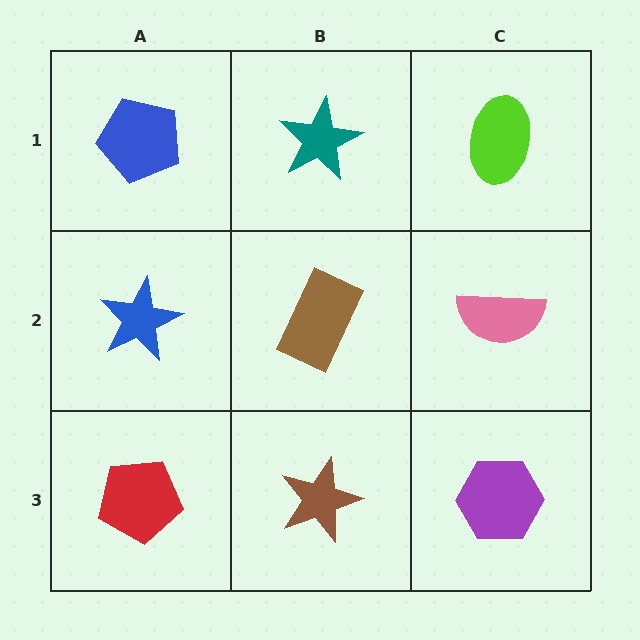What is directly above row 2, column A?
A blue pentagon.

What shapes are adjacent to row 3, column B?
A brown rectangle (row 2, column B), a red pentagon (row 3, column A), a purple hexagon (row 3, column C).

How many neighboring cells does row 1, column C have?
2.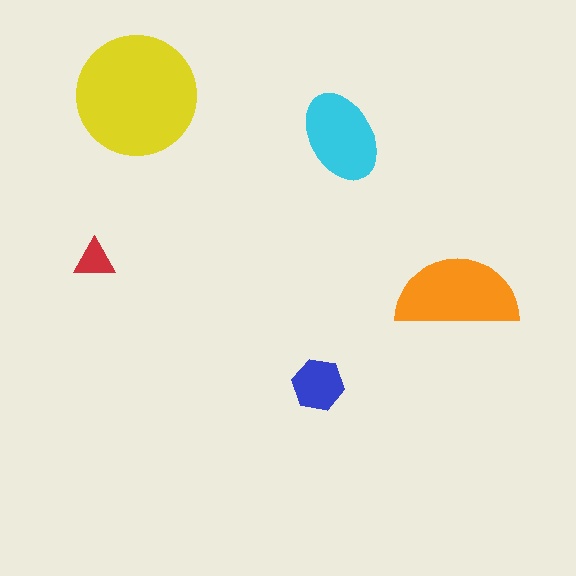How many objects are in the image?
There are 5 objects in the image.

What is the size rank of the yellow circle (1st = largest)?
1st.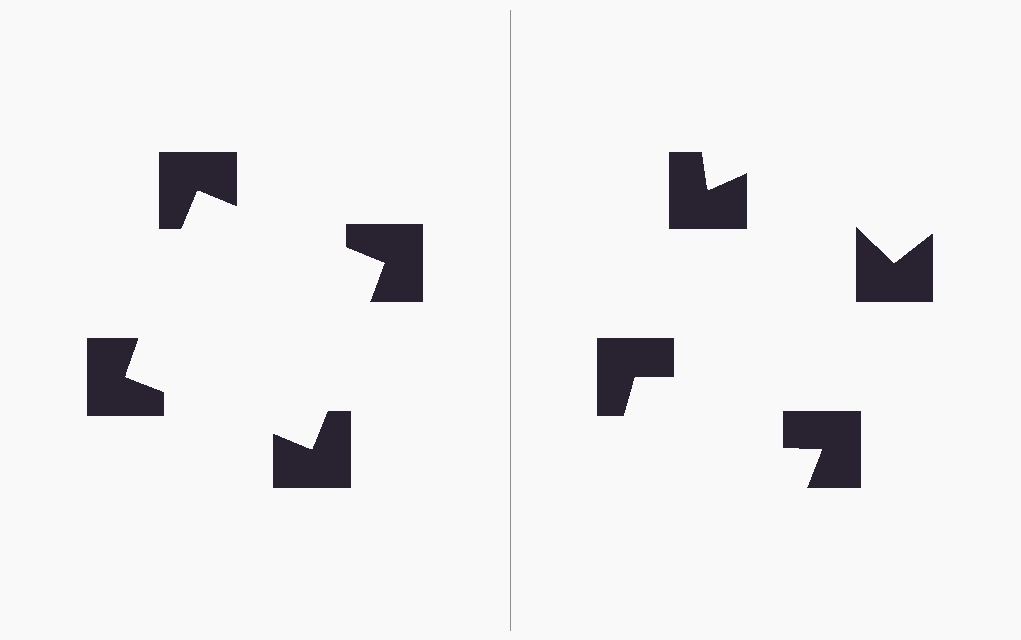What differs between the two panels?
The notched squares are positioned identically on both sides; only the wedge orientations differ. On the left they align to a square; on the right they are misaligned.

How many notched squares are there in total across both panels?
8 — 4 on each side.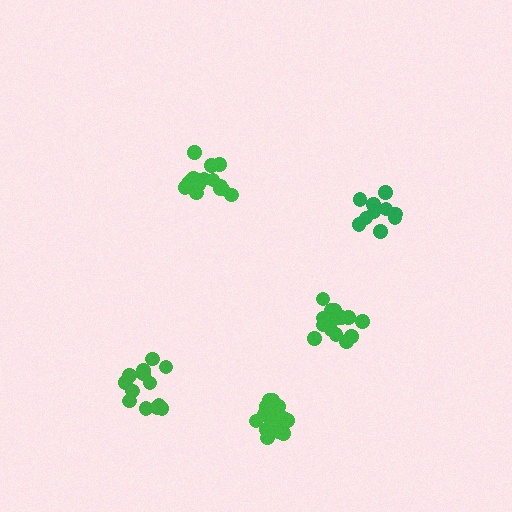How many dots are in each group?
Group 1: 16 dots, Group 2: 10 dots, Group 3: 13 dots, Group 4: 16 dots, Group 5: 16 dots (71 total).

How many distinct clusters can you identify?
There are 5 distinct clusters.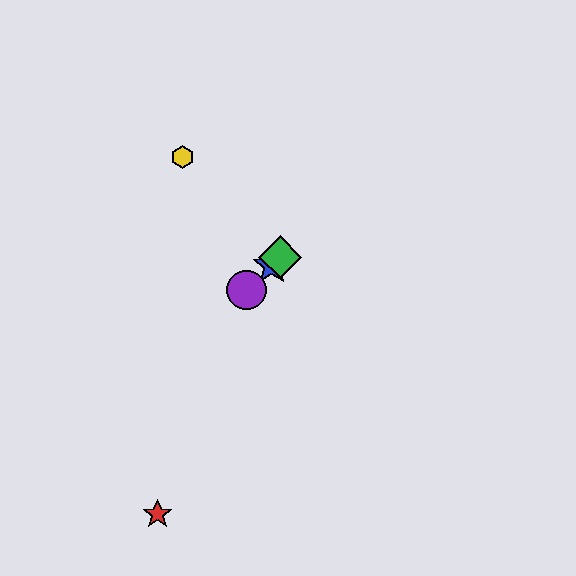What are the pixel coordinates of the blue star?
The blue star is at (272, 265).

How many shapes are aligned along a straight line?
3 shapes (the blue star, the green diamond, the purple circle) are aligned along a straight line.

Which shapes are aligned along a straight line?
The blue star, the green diamond, the purple circle are aligned along a straight line.